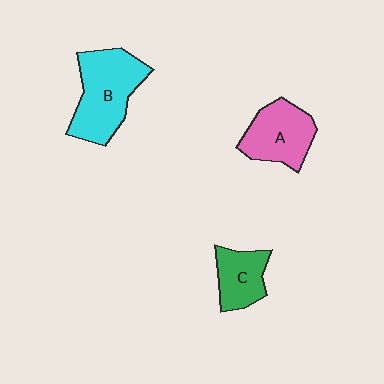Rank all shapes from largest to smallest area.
From largest to smallest: B (cyan), A (pink), C (green).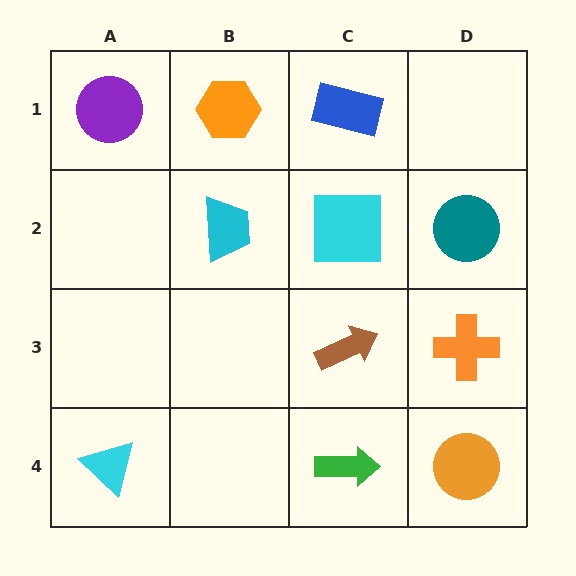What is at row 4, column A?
A cyan triangle.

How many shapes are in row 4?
3 shapes.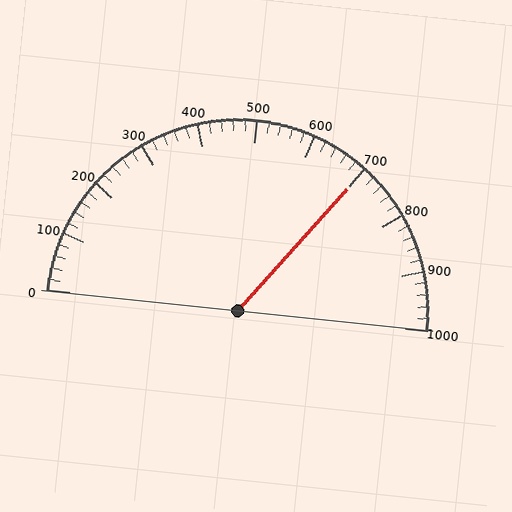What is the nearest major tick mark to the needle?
The nearest major tick mark is 700.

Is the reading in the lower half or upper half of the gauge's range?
The reading is in the upper half of the range (0 to 1000).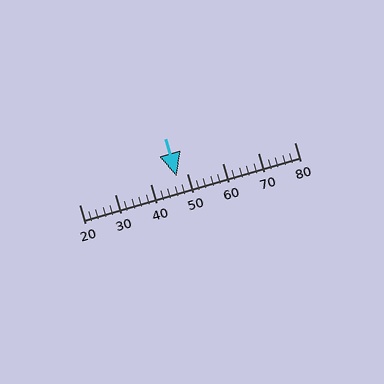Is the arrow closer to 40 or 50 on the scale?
The arrow is closer to 50.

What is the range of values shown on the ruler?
The ruler shows values from 20 to 80.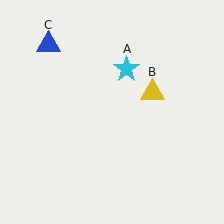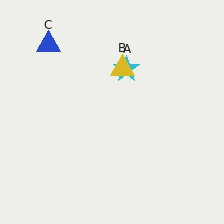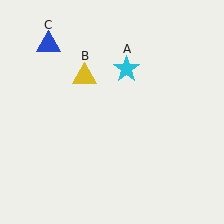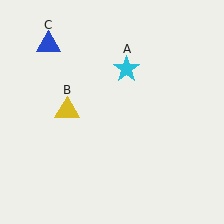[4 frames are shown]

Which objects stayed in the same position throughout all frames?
Cyan star (object A) and blue triangle (object C) remained stationary.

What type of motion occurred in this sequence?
The yellow triangle (object B) rotated counterclockwise around the center of the scene.